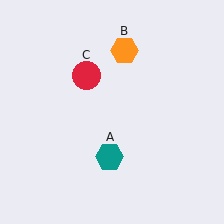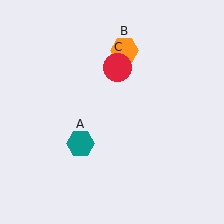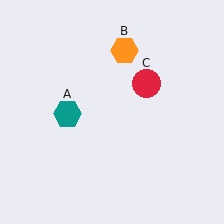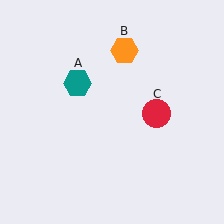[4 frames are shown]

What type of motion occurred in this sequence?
The teal hexagon (object A), red circle (object C) rotated clockwise around the center of the scene.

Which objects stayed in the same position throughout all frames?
Orange hexagon (object B) remained stationary.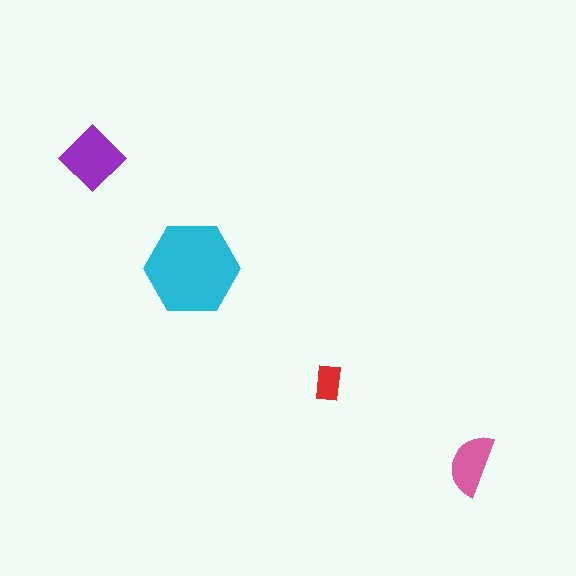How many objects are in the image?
There are 4 objects in the image.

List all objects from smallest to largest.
The red rectangle, the pink semicircle, the purple diamond, the cyan hexagon.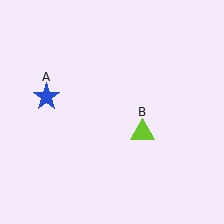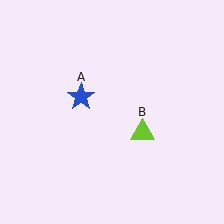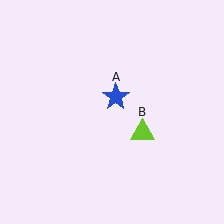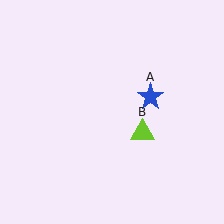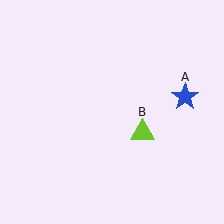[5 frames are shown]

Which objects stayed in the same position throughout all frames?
Lime triangle (object B) remained stationary.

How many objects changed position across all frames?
1 object changed position: blue star (object A).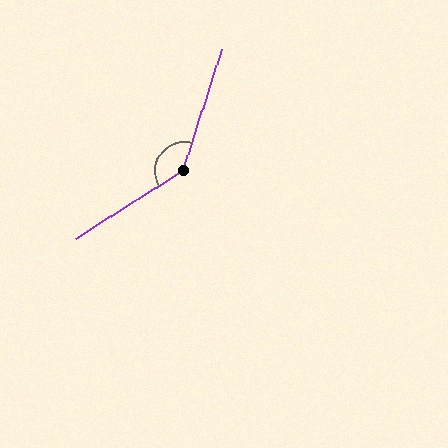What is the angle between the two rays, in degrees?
Approximately 140 degrees.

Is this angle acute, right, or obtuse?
It is obtuse.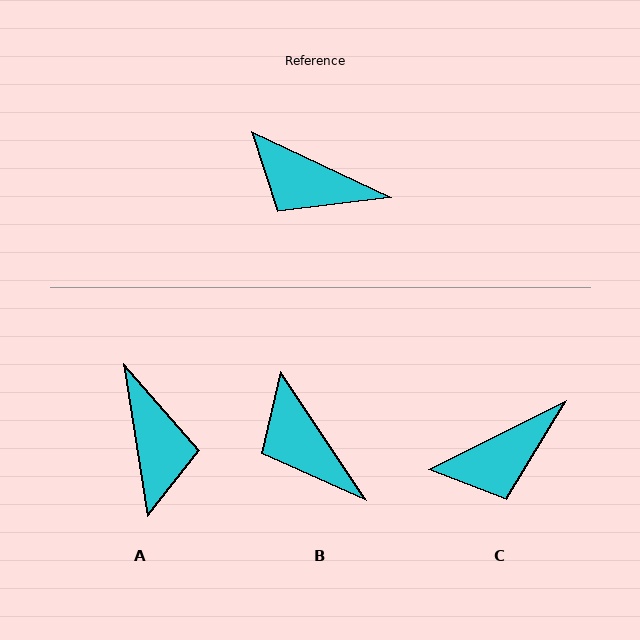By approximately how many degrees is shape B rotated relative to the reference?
Approximately 31 degrees clockwise.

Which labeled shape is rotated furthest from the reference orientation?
A, about 124 degrees away.